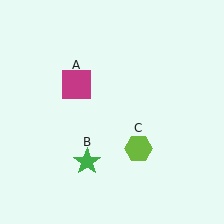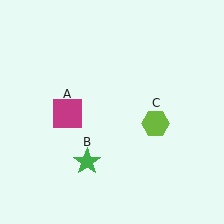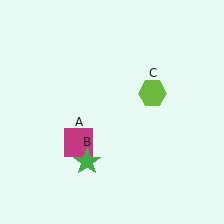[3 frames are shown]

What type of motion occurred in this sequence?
The magenta square (object A), lime hexagon (object C) rotated counterclockwise around the center of the scene.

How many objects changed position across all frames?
2 objects changed position: magenta square (object A), lime hexagon (object C).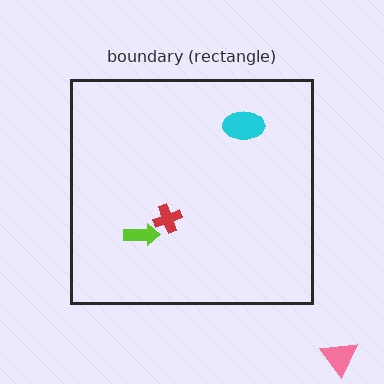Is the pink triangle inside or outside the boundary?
Outside.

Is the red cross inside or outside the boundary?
Inside.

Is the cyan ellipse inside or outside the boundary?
Inside.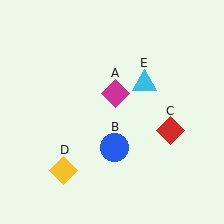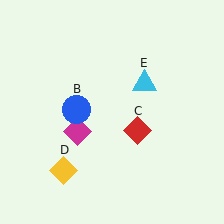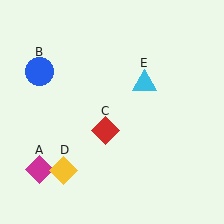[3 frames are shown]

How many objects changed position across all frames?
3 objects changed position: magenta diamond (object A), blue circle (object B), red diamond (object C).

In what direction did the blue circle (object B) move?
The blue circle (object B) moved up and to the left.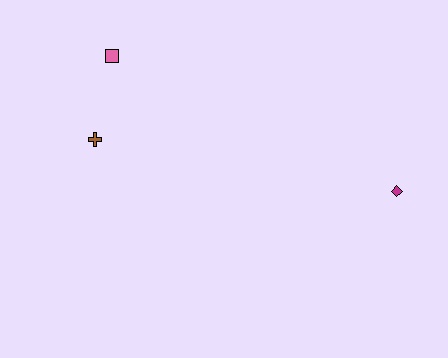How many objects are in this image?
There are 3 objects.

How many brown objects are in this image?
There is 1 brown object.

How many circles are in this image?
There are no circles.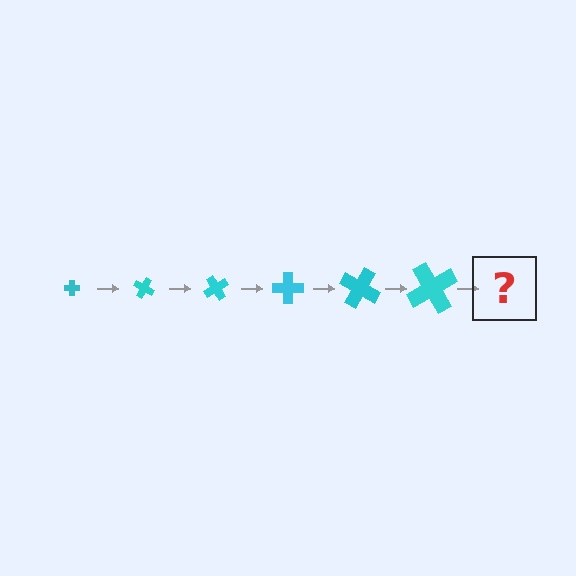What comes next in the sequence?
The next element should be a cross, larger than the previous one and rotated 180 degrees from the start.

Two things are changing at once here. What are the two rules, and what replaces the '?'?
The two rules are that the cross grows larger each step and it rotates 30 degrees each step. The '?' should be a cross, larger than the previous one and rotated 180 degrees from the start.